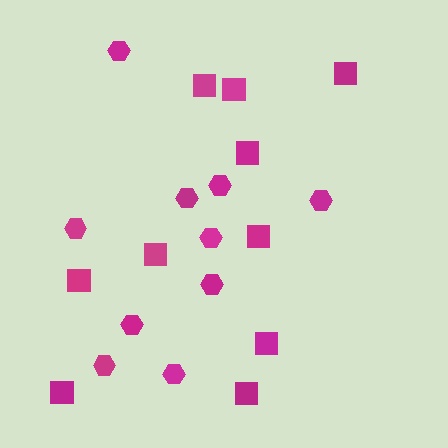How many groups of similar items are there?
There are 2 groups: one group of squares (10) and one group of hexagons (10).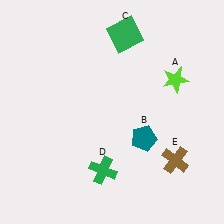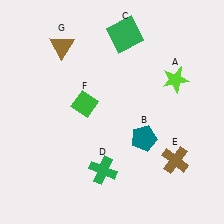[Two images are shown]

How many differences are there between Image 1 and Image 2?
There are 2 differences between the two images.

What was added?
A green diamond (F), a brown triangle (G) were added in Image 2.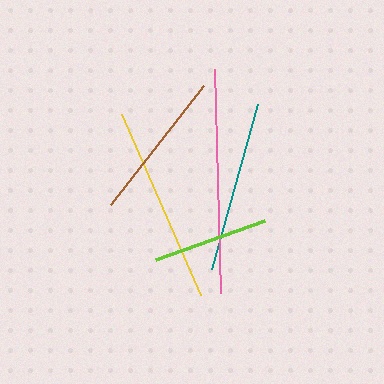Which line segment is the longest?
The pink line is the longest at approximately 225 pixels.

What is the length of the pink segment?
The pink segment is approximately 225 pixels long.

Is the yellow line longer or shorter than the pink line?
The pink line is longer than the yellow line.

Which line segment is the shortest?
The lime line is the shortest at approximately 116 pixels.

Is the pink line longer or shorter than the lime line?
The pink line is longer than the lime line.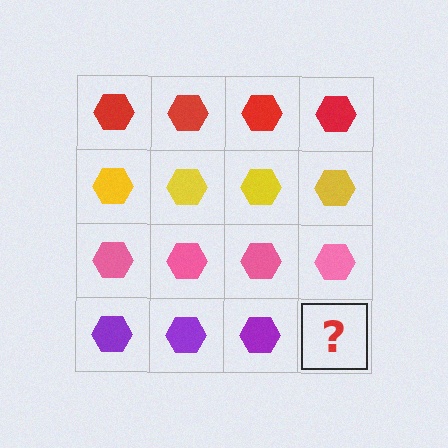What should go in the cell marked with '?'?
The missing cell should contain a purple hexagon.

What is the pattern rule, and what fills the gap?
The rule is that each row has a consistent color. The gap should be filled with a purple hexagon.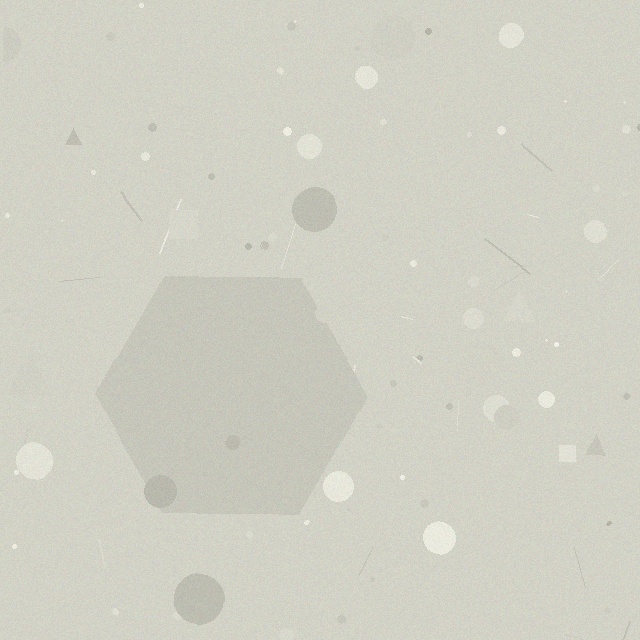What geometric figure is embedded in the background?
A hexagon is embedded in the background.